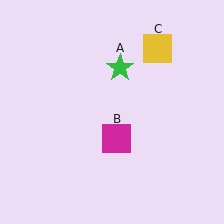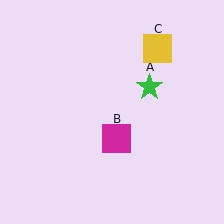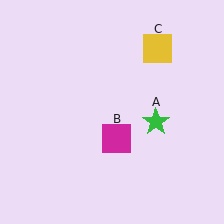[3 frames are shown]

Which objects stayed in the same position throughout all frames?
Magenta square (object B) and yellow square (object C) remained stationary.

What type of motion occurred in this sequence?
The green star (object A) rotated clockwise around the center of the scene.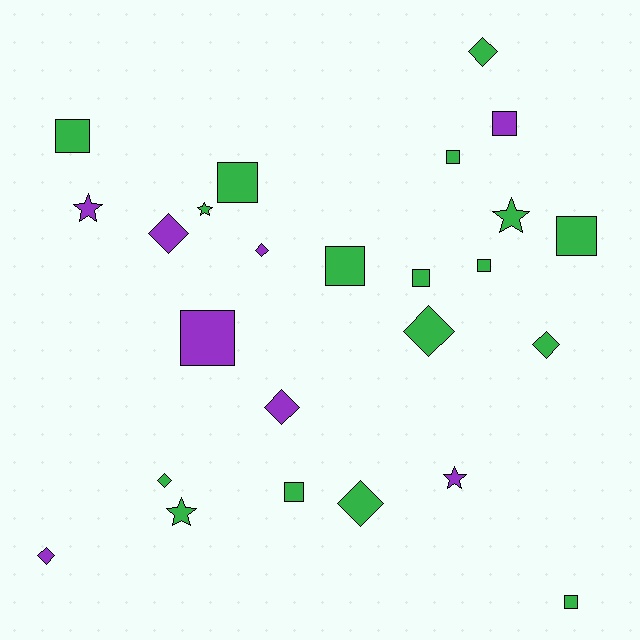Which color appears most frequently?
Green, with 17 objects.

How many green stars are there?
There are 3 green stars.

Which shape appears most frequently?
Square, with 11 objects.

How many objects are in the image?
There are 25 objects.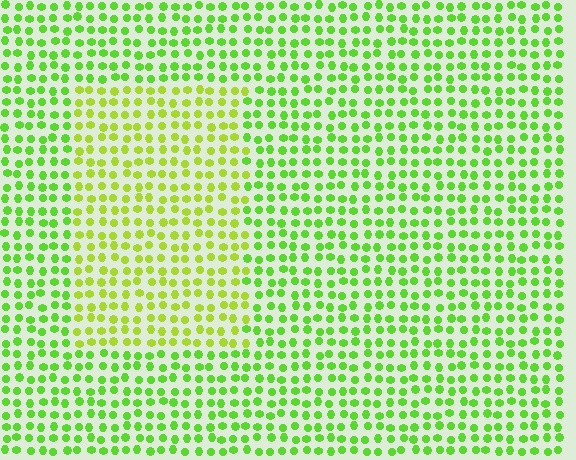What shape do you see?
I see a rectangle.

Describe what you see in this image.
The image is filled with small lime elements in a uniform arrangement. A rectangle-shaped region is visible where the elements are tinted to a slightly different hue, forming a subtle color boundary.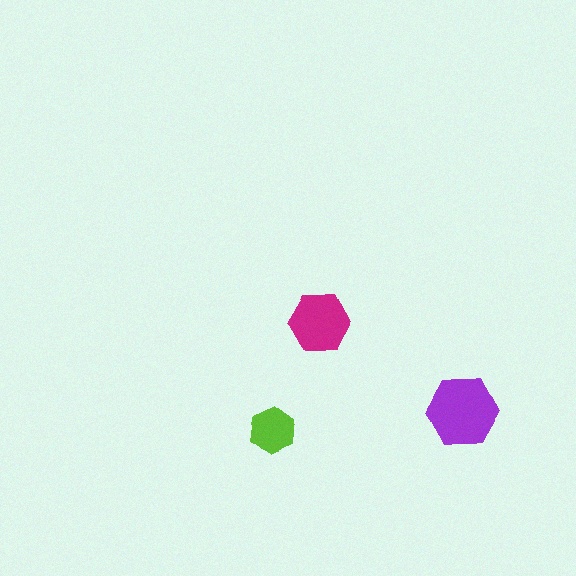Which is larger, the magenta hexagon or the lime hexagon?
The magenta one.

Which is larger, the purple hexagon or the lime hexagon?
The purple one.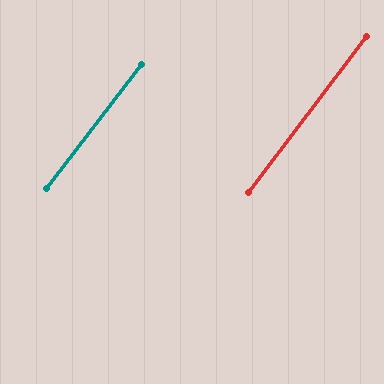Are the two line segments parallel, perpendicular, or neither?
Parallel — their directions differ by only 0.1°.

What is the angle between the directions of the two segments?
Approximately 0 degrees.